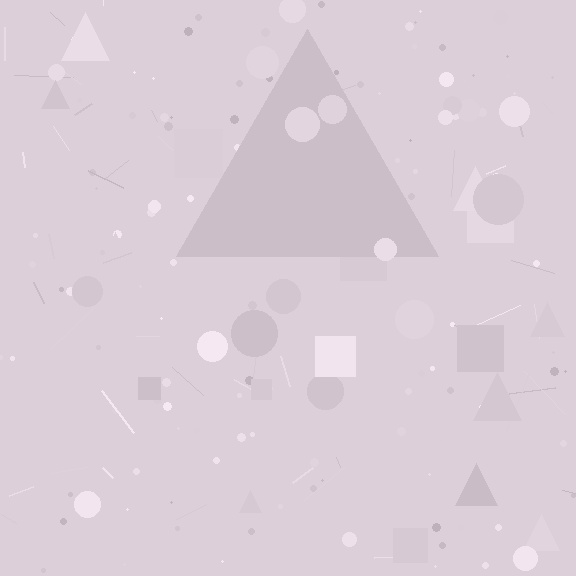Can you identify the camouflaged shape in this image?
The camouflaged shape is a triangle.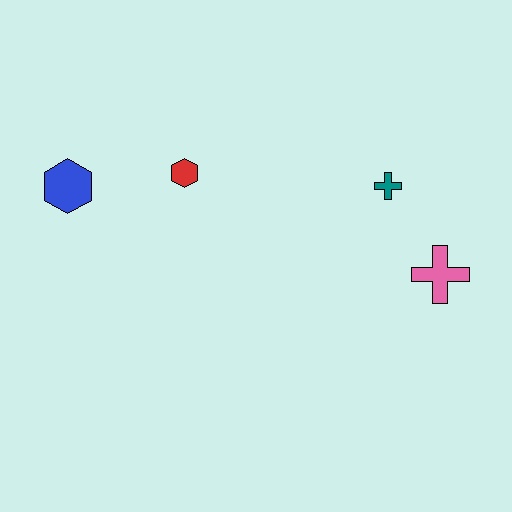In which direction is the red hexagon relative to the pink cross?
The red hexagon is to the left of the pink cross.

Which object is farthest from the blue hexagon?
The pink cross is farthest from the blue hexagon.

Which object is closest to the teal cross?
The pink cross is closest to the teal cross.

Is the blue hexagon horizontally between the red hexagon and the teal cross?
No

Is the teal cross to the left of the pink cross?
Yes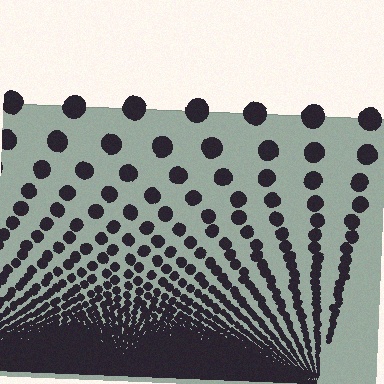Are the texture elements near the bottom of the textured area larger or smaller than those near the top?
Smaller. The gradient is inverted — elements near the bottom are smaller and denser.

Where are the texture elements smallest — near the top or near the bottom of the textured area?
Near the bottom.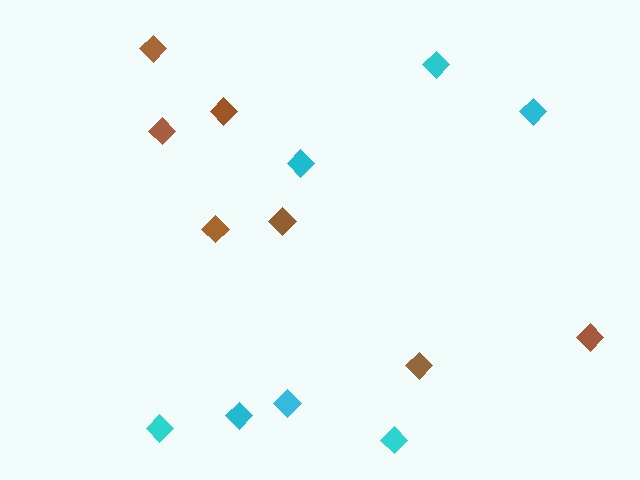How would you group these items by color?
There are 2 groups: one group of brown diamonds (7) and one group of cyan diamonds (7).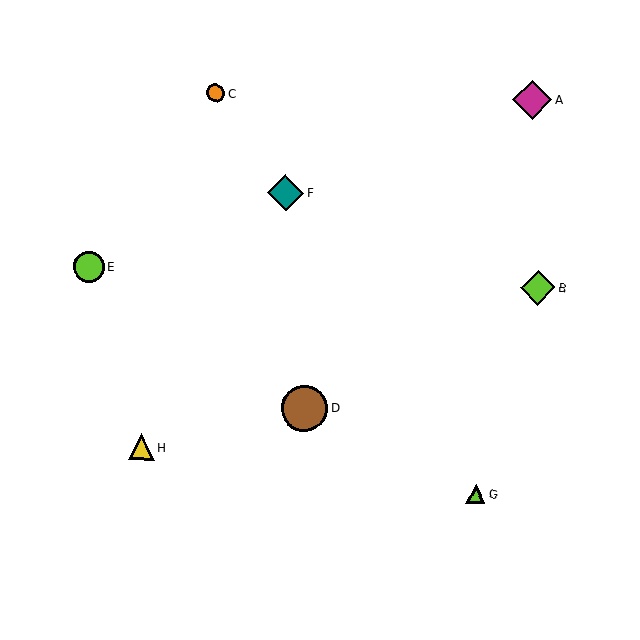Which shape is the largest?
The brown circle (labeled D) is the largest.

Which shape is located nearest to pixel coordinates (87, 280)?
The lime circle (labeled E) at (89, 267) is nearest to that location.